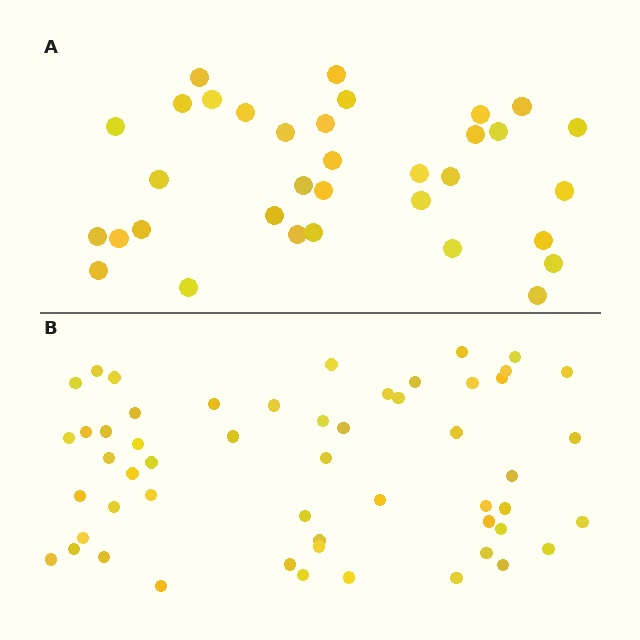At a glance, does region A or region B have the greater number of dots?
Region B (the bottom region) has more dots.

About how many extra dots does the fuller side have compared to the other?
Region B has approximately 20 more dots than region A.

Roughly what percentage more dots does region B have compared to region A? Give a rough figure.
About 60% more.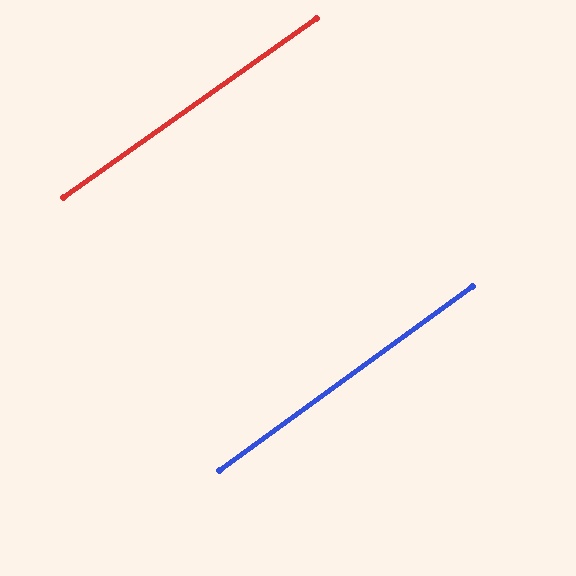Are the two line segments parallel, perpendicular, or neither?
Parallel — their directions differ by only 0.8°.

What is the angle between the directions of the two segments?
Approximately 1 degree.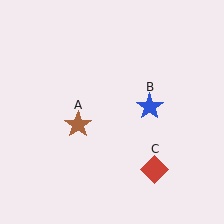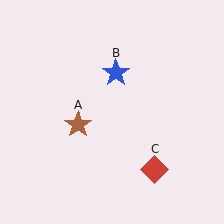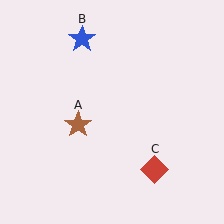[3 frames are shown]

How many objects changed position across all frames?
1 object changed position: blue star (object B).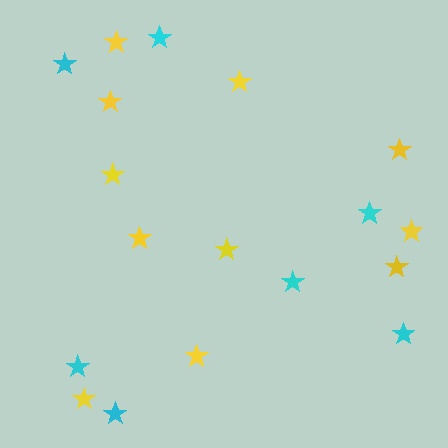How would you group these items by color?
There are 2 groups: one group of yellow stars (11) and one group of cyan stars (7).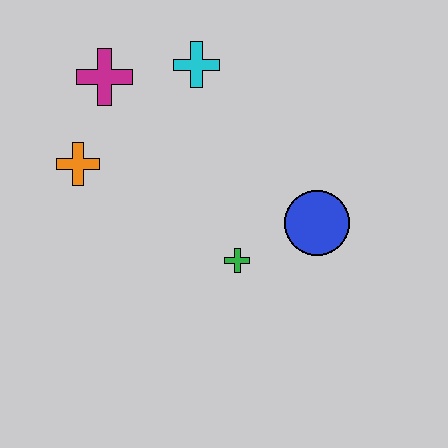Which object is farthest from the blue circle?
The magenta cross is farthest from the blue circle.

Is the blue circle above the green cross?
Yes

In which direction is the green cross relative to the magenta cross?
The green cross is below the magenta cross.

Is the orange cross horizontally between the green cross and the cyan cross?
No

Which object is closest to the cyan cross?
The magenta cross is closest to the cyan cross.